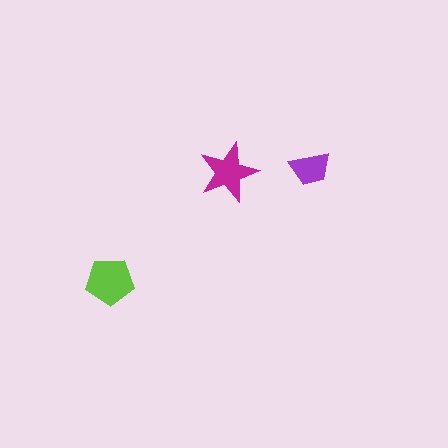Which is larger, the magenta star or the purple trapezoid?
The magenta star.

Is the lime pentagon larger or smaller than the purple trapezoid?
Larger.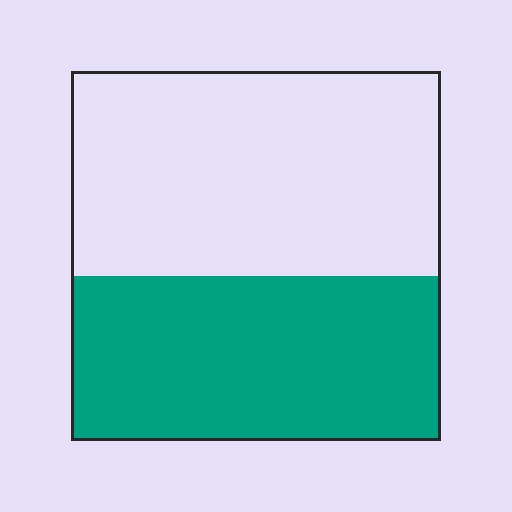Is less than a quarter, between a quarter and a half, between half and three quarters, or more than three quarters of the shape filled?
Between a quarter and a half.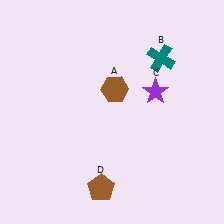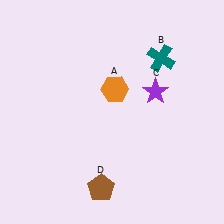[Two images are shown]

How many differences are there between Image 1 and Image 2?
There is 1 difference between the two images.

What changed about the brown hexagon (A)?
In Image 1, A is brown. In Image 2, it changed to orange.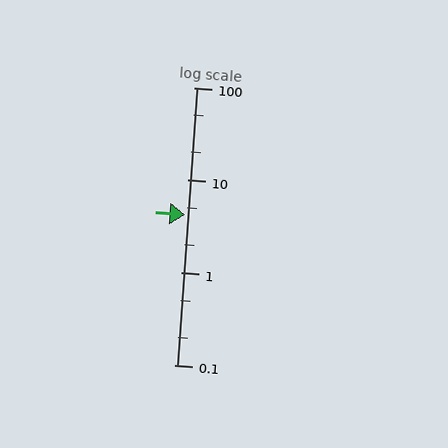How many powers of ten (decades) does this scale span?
The scale spans 3 decades, from 0.1 to 100.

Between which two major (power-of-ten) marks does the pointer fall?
The pointer is between 1 and 10.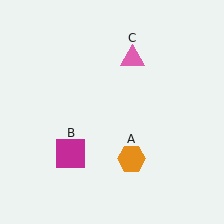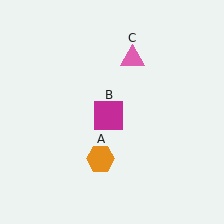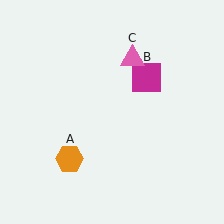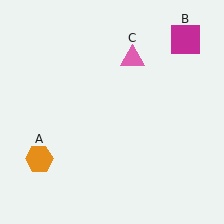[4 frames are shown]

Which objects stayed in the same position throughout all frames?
Pink triangle (object C) remained stationary.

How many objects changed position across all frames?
2 objects changed position: orange hexagon (object A), magenta square (object B).